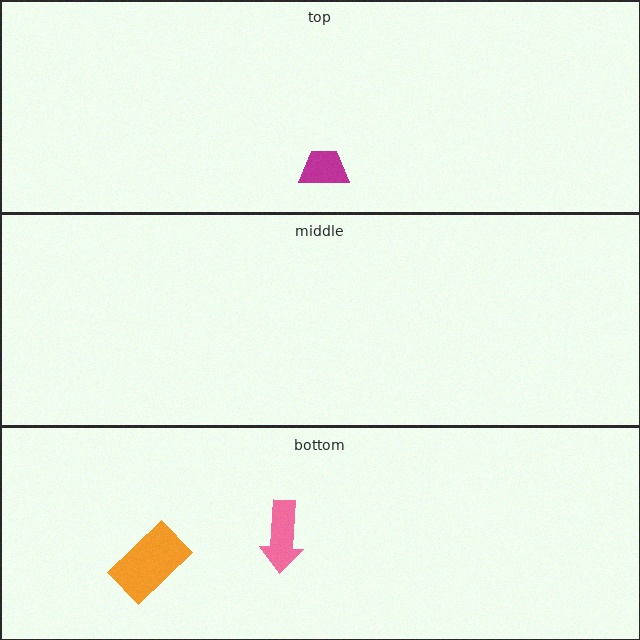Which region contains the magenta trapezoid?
The top region.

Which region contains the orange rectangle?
The bottom region.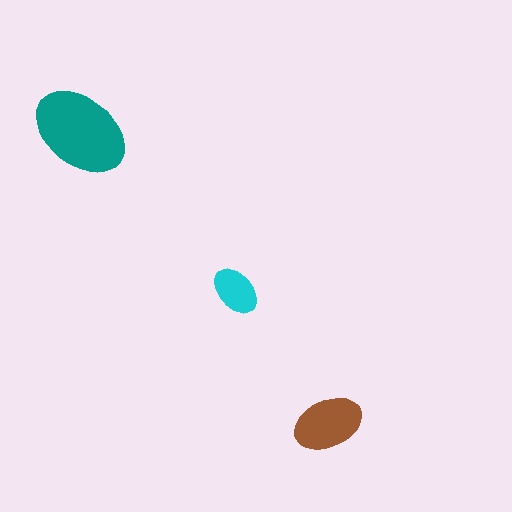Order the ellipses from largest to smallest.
the teal one, the brown one, the cyan one.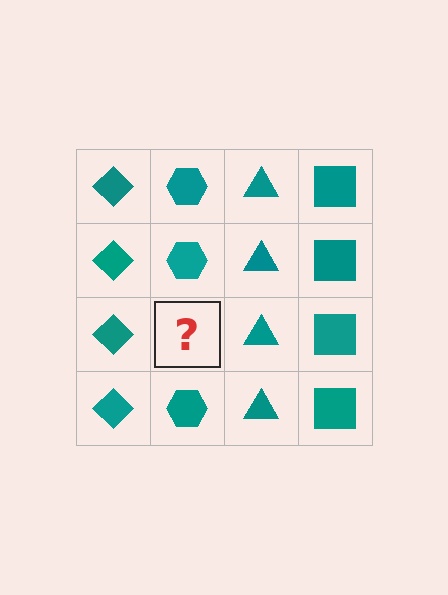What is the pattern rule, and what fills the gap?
The rule is that each column has a consistent shape. The gap should be filled with a teal hexagon.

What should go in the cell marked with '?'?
The missing cell should contain a teal hexagon.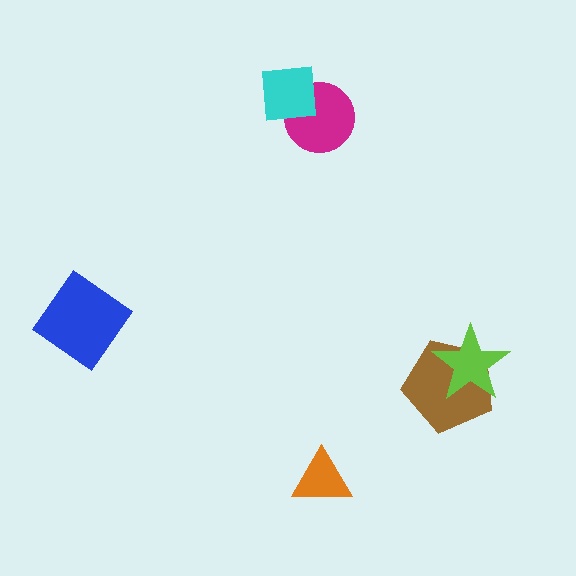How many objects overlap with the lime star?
1 object overlaps with the lime star.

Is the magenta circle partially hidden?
Yes, it is partially covered by another shape.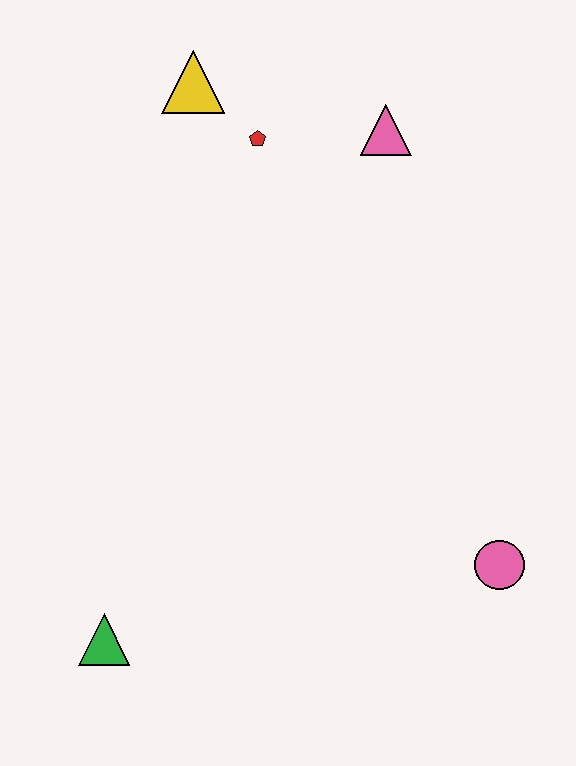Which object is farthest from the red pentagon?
The green triangle is farthest from the red pentagon.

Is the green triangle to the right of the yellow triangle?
No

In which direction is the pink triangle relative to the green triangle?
The pink triangle is above the green triangle.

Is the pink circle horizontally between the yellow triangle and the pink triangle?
No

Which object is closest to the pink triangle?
The red pentagon is closest to the pink triangle.